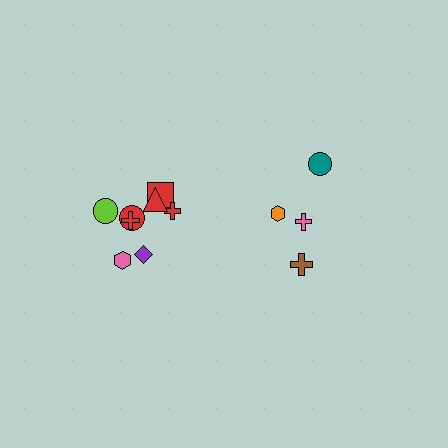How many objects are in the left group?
There are 8 objects.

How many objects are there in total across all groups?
There are 12 objects.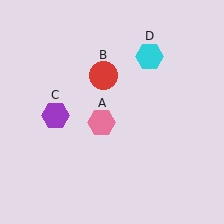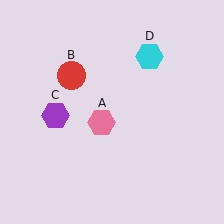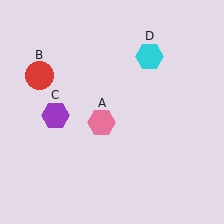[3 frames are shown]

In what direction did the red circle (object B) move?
The red circle (object B) moved left.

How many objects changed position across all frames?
1 object changed position: red circle (object B).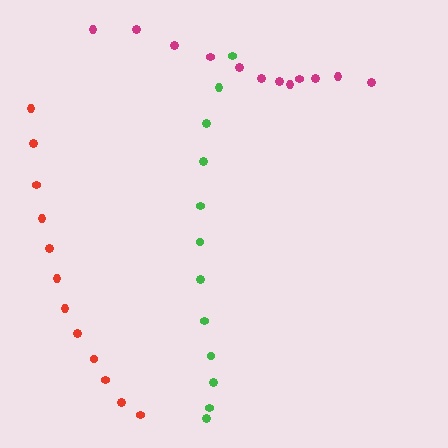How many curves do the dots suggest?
There are 3 distinct paths.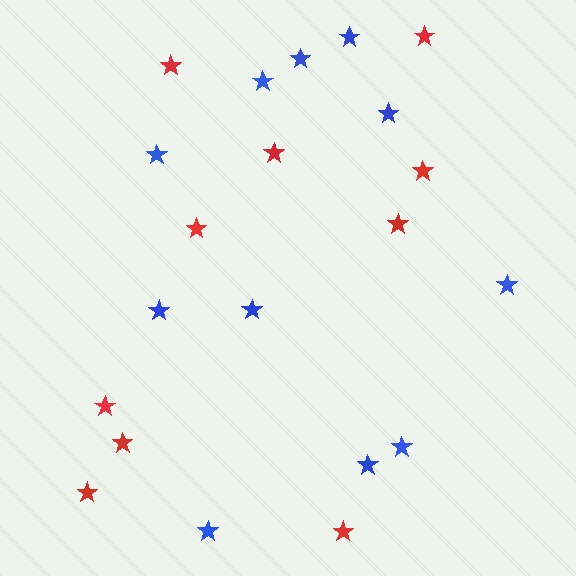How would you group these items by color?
There are 2 groups: one group of red stars (10) and one group of blue stars (11).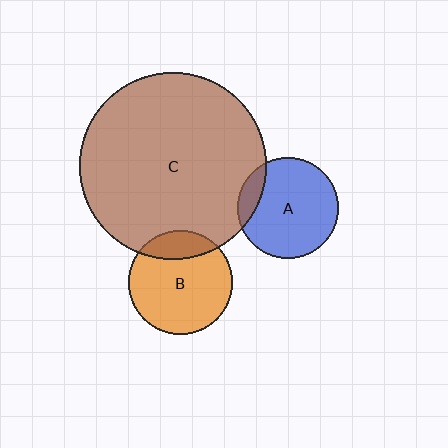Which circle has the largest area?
Circle C (brown).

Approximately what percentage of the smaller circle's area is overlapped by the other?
Approximately 20%.